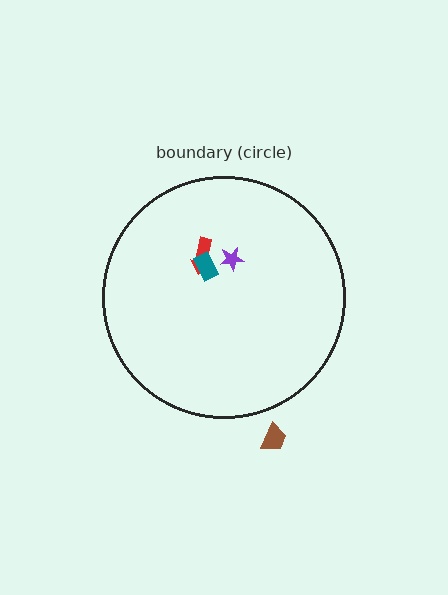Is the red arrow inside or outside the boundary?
Inside.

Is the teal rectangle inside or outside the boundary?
Inside.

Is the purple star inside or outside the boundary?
Inside.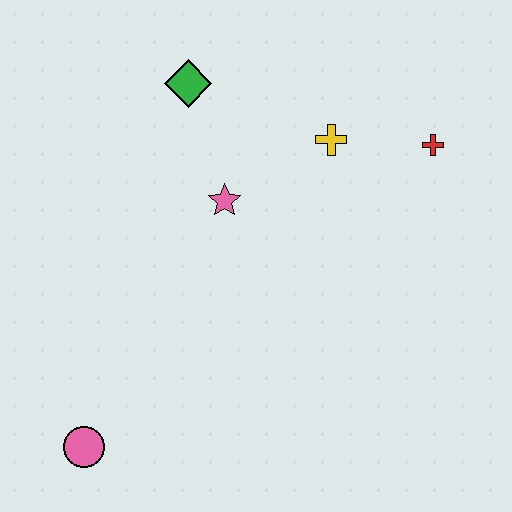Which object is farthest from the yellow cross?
The pink circle is farthest from the yellow cross.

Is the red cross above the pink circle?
Yes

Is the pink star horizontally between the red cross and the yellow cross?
No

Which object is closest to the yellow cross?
The red cross is closest to the yellow cross.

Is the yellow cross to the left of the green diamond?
No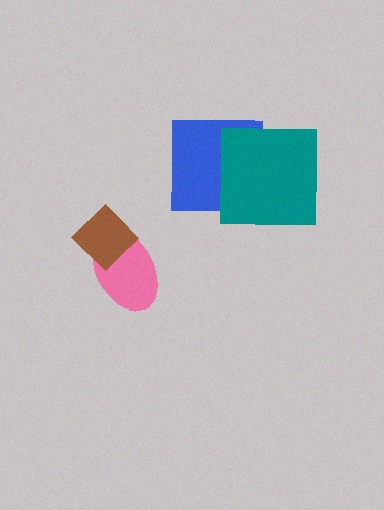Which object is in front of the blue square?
The teal square is in front of the blue square.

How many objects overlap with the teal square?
1 object overlaps with the teal square.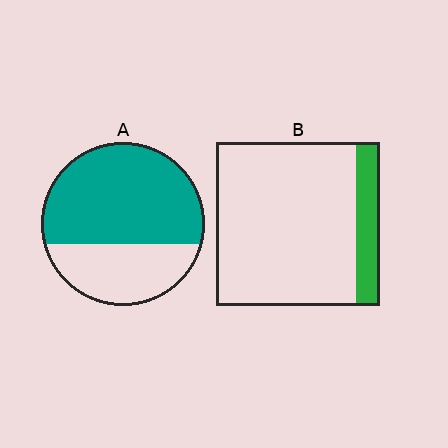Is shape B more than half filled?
No.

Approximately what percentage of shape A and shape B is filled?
A is approximately 65% and B is approximately 15%.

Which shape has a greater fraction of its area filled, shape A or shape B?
Shape A.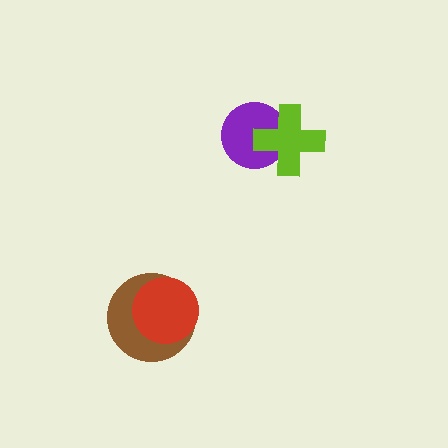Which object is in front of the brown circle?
The red circle is in front of the brown circle.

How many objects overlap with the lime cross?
1 object overlaps with the lime cross.